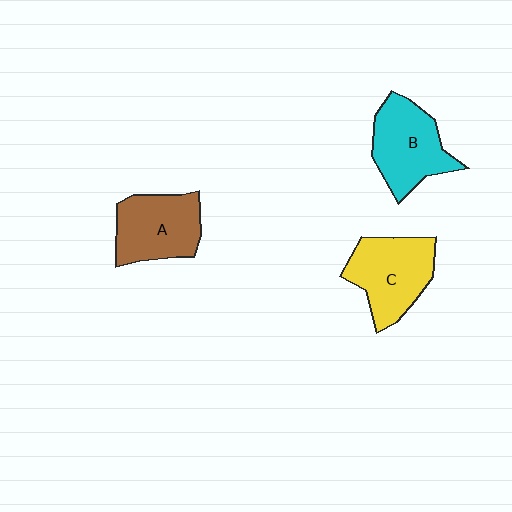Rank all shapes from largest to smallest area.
From largest to smallest: C (yellow), B (cyan), A (brown).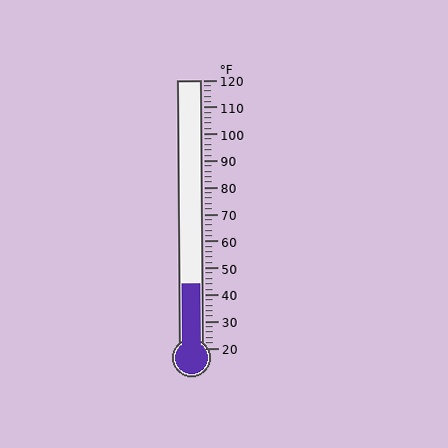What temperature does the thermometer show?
The thermometer shows approximately 44°F.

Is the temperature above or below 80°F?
The temperature is below 80°F.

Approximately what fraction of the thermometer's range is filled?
The thermometer is filled to approximately 25% of its range.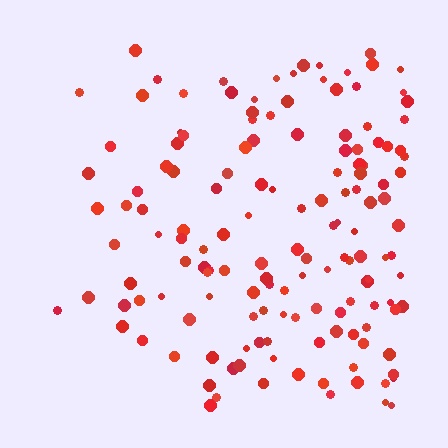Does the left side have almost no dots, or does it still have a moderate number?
Still a moderate number, just noticeably fewer than the right.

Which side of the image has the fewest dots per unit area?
The left.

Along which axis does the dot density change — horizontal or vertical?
Horizontal.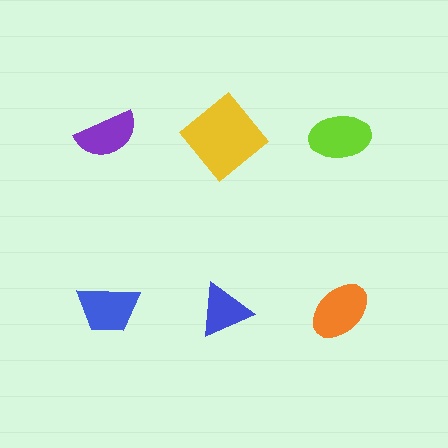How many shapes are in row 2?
3 shapes.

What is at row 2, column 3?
An orange ellipse.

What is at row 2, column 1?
A blue trapezoid.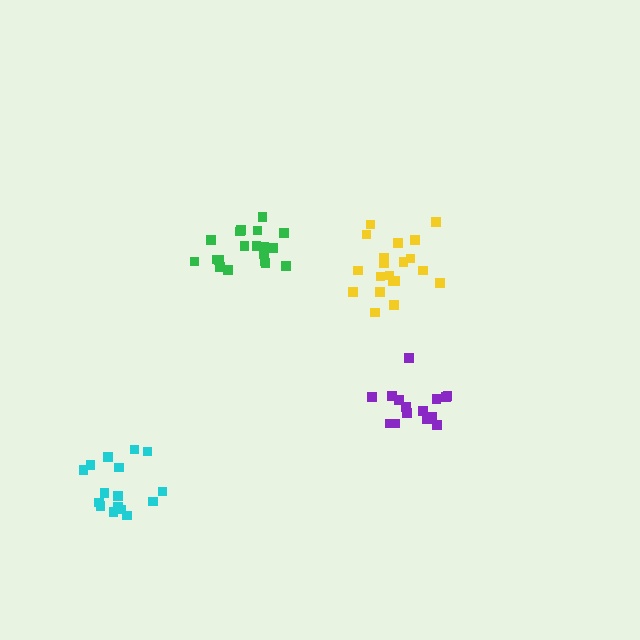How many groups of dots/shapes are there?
There are 4 groups.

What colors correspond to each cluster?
The clusters are colored: yellow, purple, green, cyan.